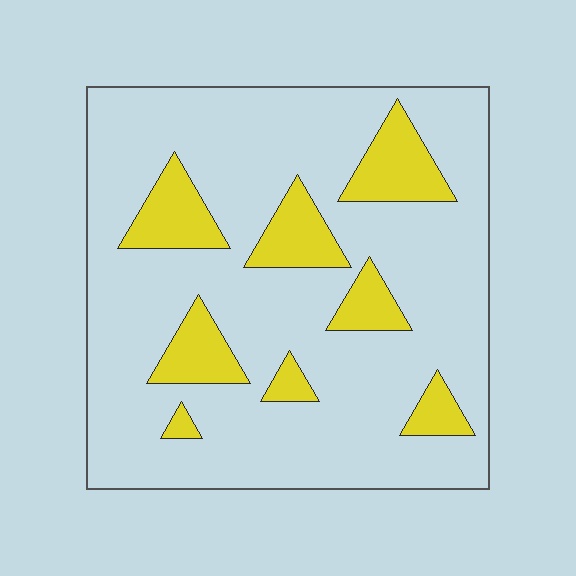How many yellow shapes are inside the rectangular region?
8.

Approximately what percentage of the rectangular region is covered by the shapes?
Approximately 20%.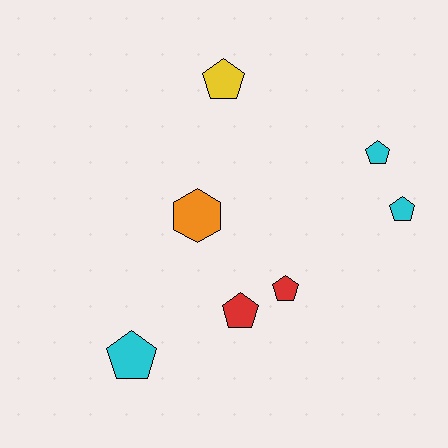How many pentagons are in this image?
There are 6 pentagons.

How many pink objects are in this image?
There are no pink objects.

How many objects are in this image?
There are 7 objects.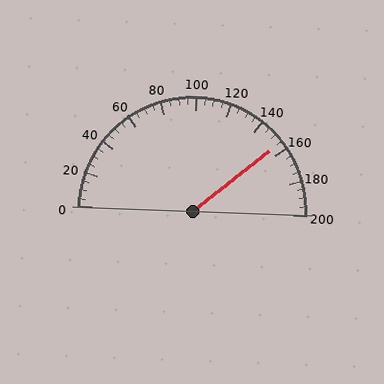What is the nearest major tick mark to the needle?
The nearest major tick mark is 160.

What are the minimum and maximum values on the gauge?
The gauge ranges from 0 to 200.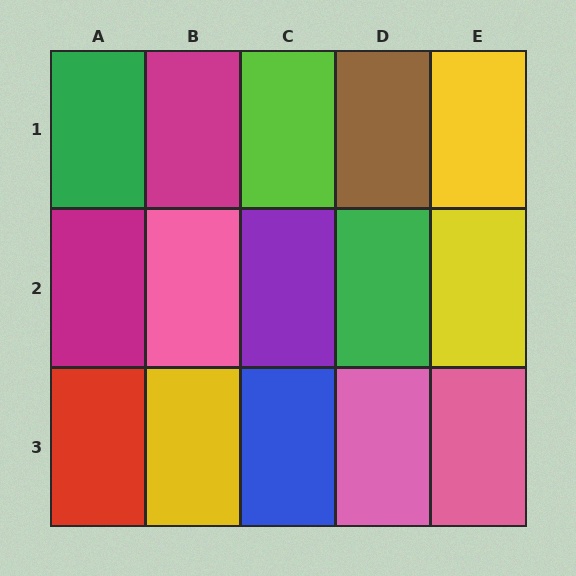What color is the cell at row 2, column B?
Pink.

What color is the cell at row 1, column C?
Lime.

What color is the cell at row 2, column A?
Magenta.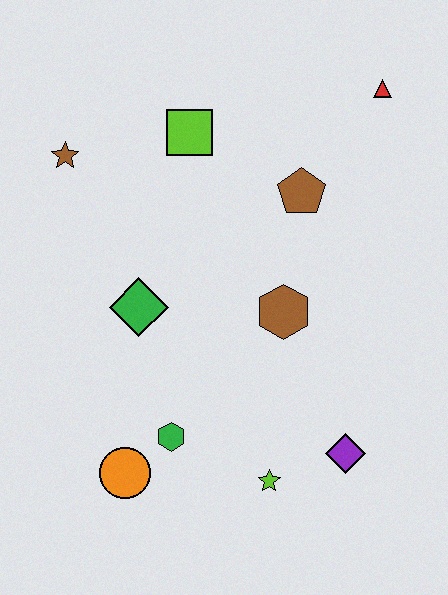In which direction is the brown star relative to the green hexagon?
The brown star is above the green hexagon.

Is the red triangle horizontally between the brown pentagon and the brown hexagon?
No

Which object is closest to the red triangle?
The brown pentagon is closest to the red triangle.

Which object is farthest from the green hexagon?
The red triangle is farthest from the green hexagon.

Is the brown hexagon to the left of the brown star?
No